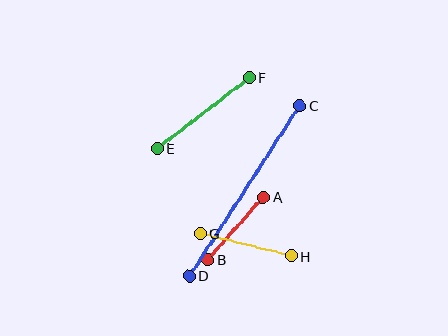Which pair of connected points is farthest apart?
Points C and D are farthest apart.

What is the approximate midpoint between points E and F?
The midpoint is at approximately (203, 113) pixels.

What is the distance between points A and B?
The distance is approximately 84 pixels.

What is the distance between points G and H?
The distance is approximately 94 pixels.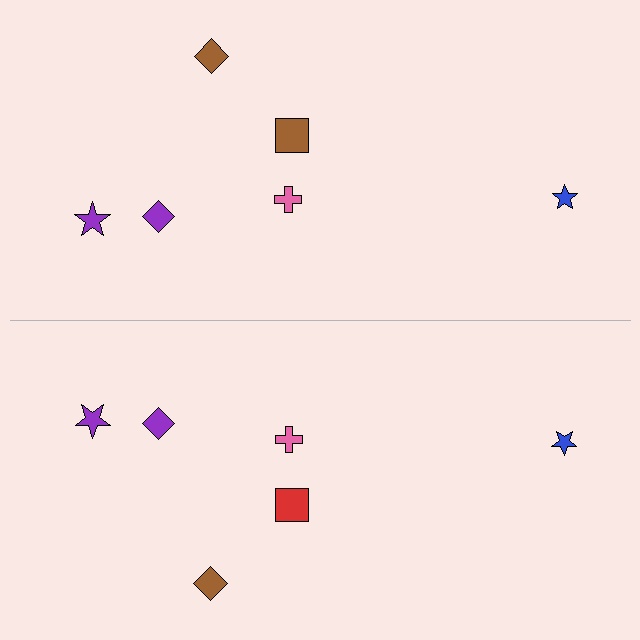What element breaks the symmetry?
The red square on the bottom side breaks the symmetry — its mirror counterpart is brown.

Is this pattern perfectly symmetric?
No, the pattern is not perfectly symmetric. The red square on the bottom side breaks the symmetry — its mirror counterpart is brown.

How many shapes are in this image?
There are 12 shapes in this image.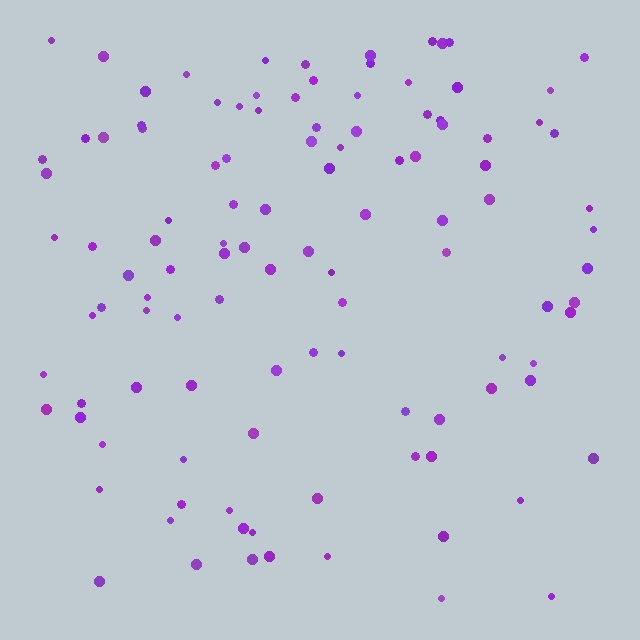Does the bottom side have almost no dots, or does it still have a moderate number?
Still a moderate number, just noticeably fewer than the top.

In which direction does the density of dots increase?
From bottom to top, with the top side densest.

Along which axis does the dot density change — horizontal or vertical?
Vertical.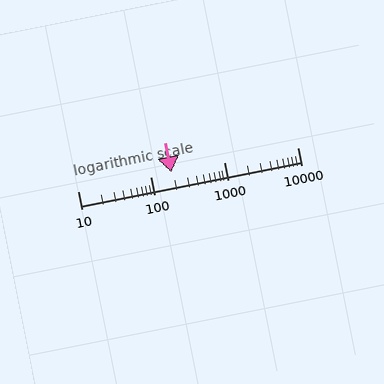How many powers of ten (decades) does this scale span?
The scale spans 3 decades, from 10 to 10000.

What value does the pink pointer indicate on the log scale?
The pointer indicates approximately 190.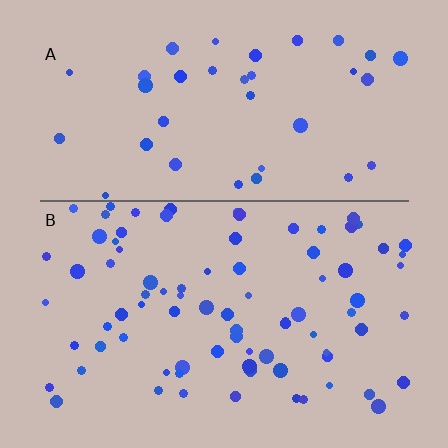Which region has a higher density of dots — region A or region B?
B (the bottom).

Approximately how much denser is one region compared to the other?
Approximately 2.2× — region B over region A.